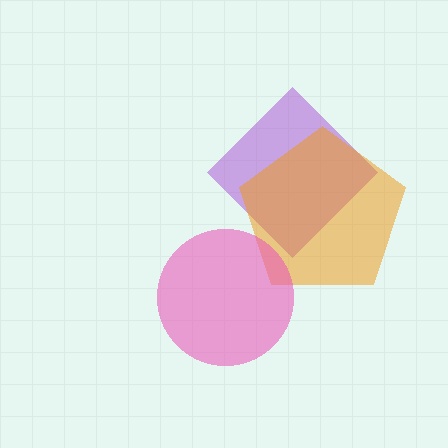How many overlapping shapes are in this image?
There are 3 overlapping shapes in the image.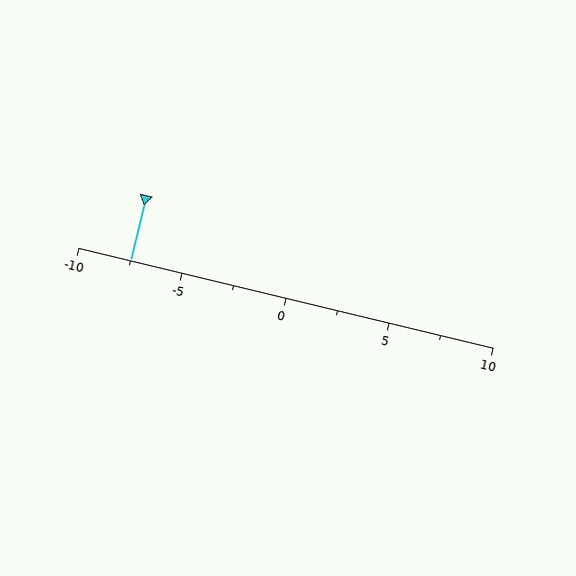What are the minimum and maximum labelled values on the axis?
The axis runs from -10 to 10.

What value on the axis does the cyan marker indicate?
The marker indicates approximately -7.5.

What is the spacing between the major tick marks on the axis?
The major ticks are spaced 5 apart.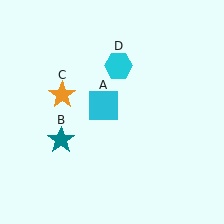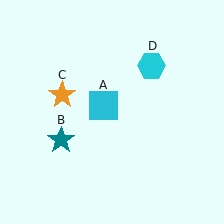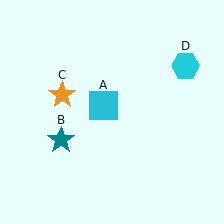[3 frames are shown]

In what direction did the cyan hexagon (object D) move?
The cyan hexagon (object D) moved right.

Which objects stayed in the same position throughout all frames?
Cyan square (object A) and teal star (object B) and orange star (object C) remained stationary.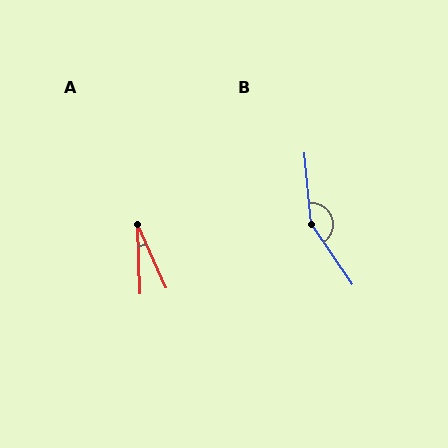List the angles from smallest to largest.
A (22°), B (151°).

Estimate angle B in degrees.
Approximately 151 degrees.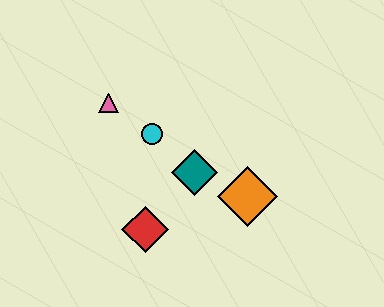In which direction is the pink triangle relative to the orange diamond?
The pink triangle is to the left of the orange diamond.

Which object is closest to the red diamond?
The teal diamond is closest to the red diamond.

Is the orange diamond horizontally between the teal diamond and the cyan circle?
No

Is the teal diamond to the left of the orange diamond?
Yes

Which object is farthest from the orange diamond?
The pink triangle is farthest from the orange diamond.